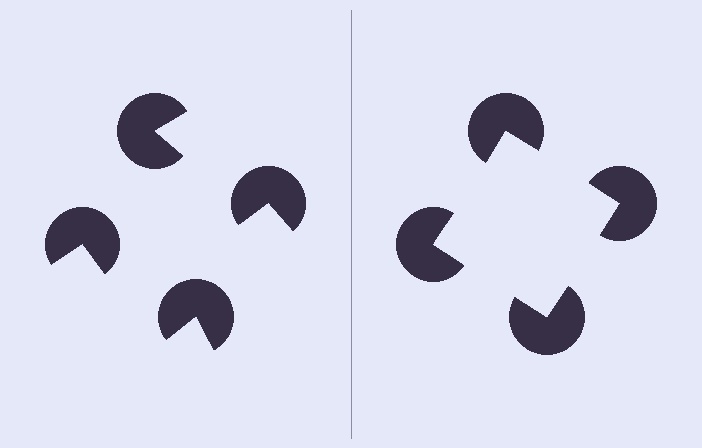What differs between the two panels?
The pac-man discs are positioned identically on both sides; only the wedge orientations differ. On the right they align to a square; on the left they are misaligned.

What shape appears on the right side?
An illusory square.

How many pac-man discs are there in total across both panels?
8 — 4 on each side.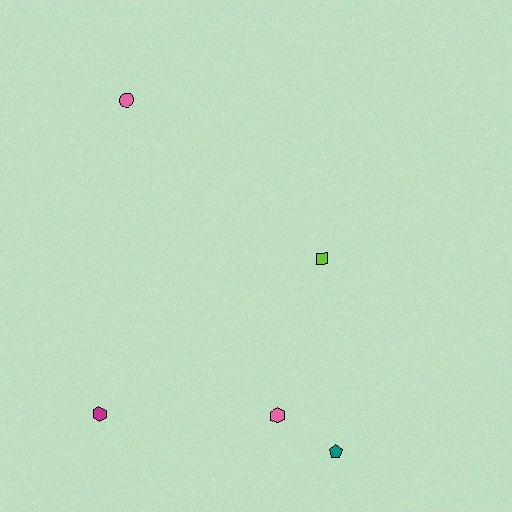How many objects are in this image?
There are 5 objects.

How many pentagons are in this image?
There is 1 pentagon.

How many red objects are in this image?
There are no red objects.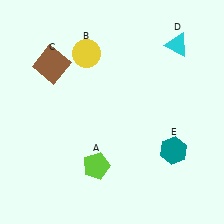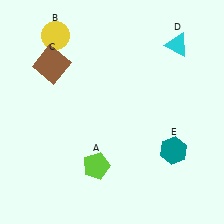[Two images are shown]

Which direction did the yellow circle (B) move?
The yellow circle (B) moved left.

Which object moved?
The yellow circle (B) moved left.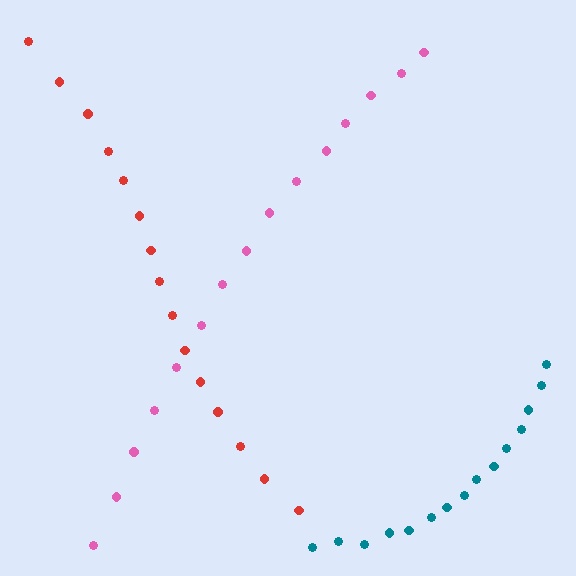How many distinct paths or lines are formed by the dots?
There are 3 distinct paths.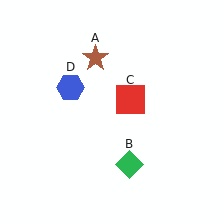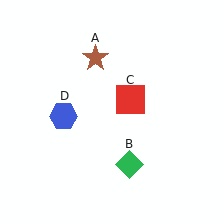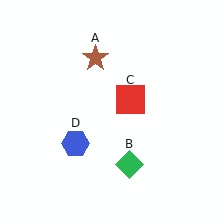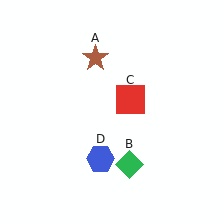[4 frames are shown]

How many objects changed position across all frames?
1 object changed position: blue hexagon (object D).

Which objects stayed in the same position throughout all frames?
Brown star (object A) and green diamond (object B) and red square (object C) remained stationary.